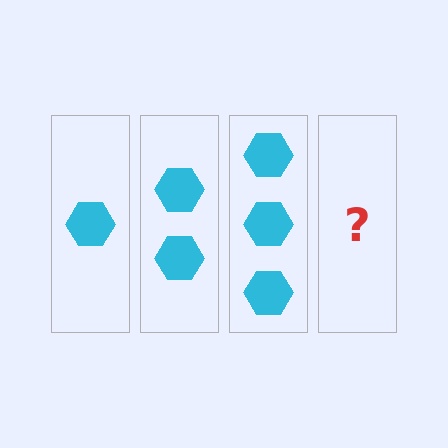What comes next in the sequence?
The next element should be 4 hexagons.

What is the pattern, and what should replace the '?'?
The pattern is that each step adds one more hexagon. The '?' should be 4 hexagons.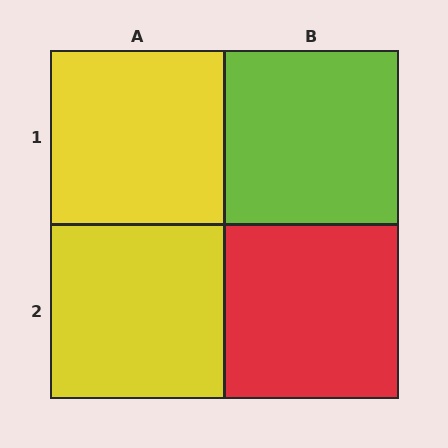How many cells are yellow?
2 cells are yellow.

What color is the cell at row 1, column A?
Yellow.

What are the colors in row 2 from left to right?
Yellow, red.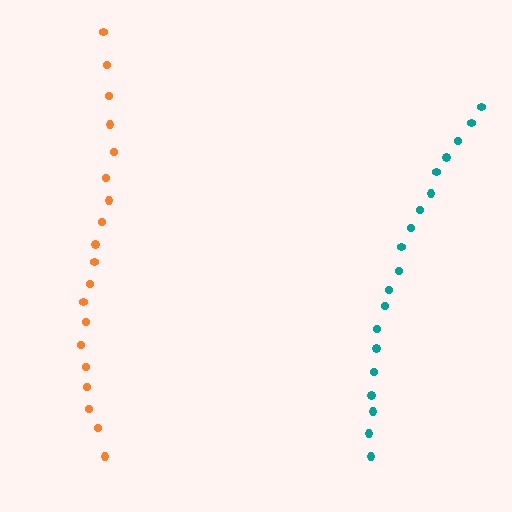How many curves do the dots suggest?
There are 2 distinct paths.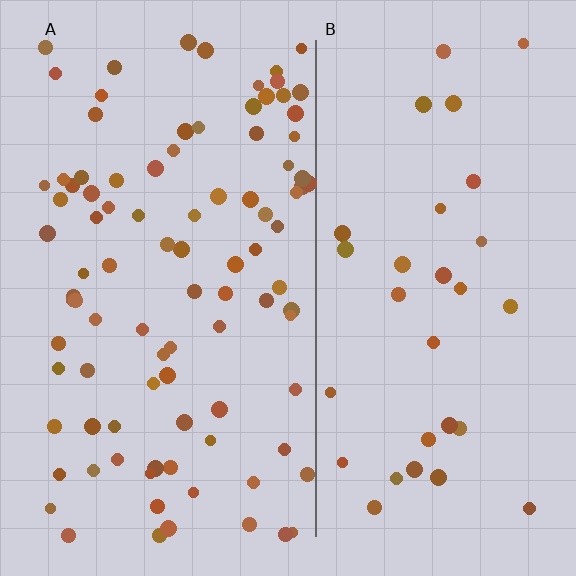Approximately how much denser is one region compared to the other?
Approximately 3.0× — region A over region B.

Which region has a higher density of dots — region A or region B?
A (the left).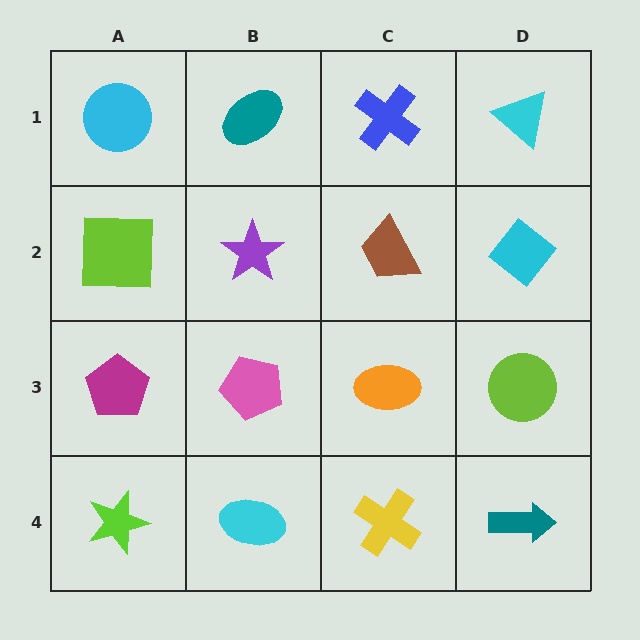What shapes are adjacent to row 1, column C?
A brown trapezoid (row 2, column C), a teal ellipse (row 1, column B), a cyan triangle (row 1, column D).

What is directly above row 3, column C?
A brown trapezoid.